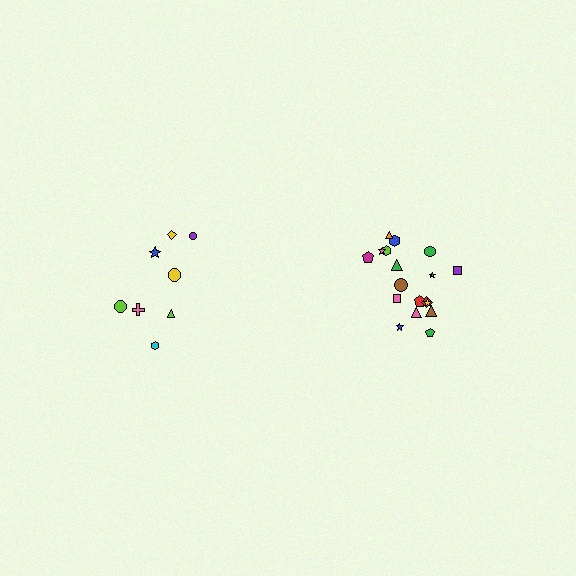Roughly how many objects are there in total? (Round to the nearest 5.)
Roughly 25 objects in total.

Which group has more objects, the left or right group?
The right group.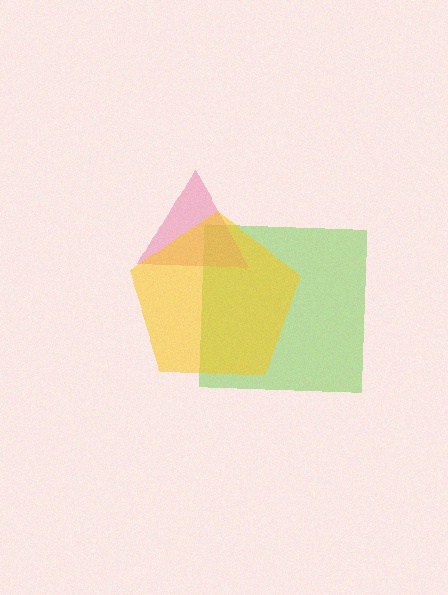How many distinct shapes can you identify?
There are 3 distinct shapes: a lime square, a pink triangle, a yellow pentagon.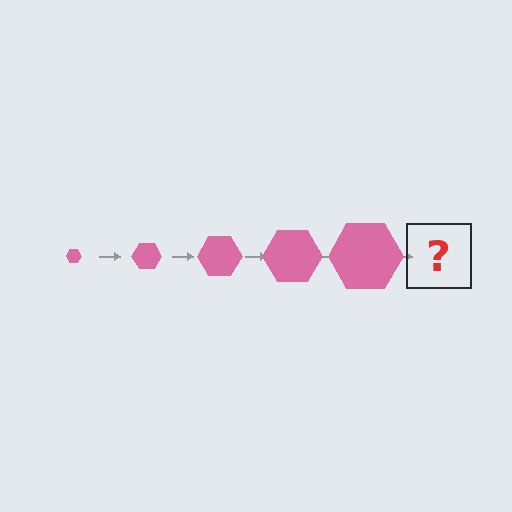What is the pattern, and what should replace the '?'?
The pattern is that the hexagon gets progressively larger each step. The '?' should be a pink hexagon, larger than the previous one.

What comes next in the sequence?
The next element should be a pink hexagon, larger than the previous one.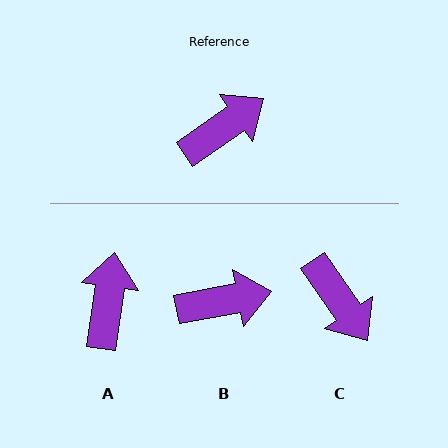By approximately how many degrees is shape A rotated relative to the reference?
Approximately 46 degrees counter-clockwise.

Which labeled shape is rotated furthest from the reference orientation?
C, about 91 degrees away.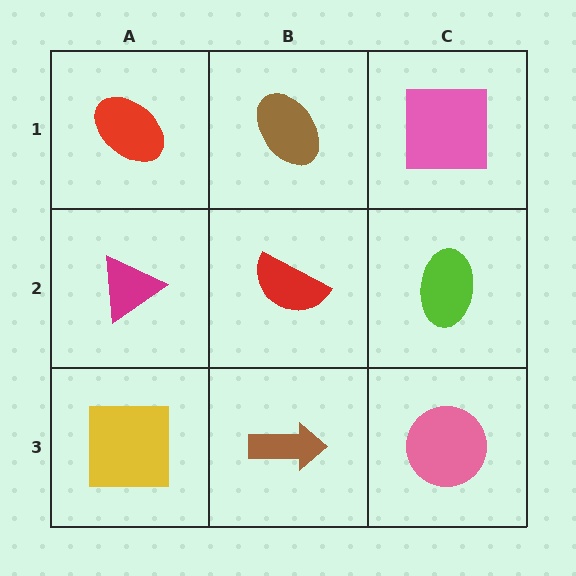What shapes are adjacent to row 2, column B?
A brown ellipse (row 1, column B), a brown arrow (row 3, column B), a magenta triangle (row 2, column A), a lime ellipse (row 2, column C).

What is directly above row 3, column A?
A magenta triangle.